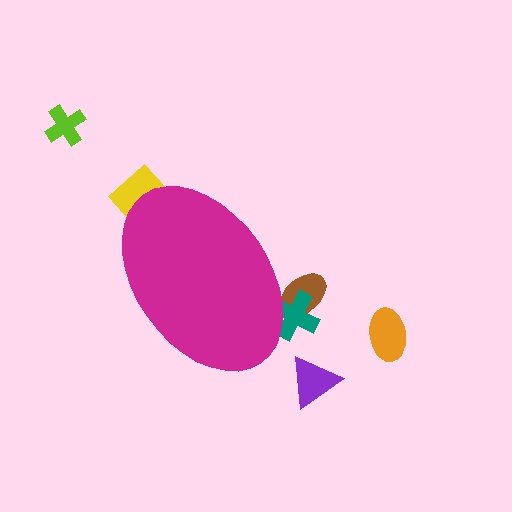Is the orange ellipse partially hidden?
No, the orange ellipse is fully visible.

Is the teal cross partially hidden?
Yes, the teal cross is partially hidden behind the magenta ellipse.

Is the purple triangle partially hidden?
No, the purple triangle is fully visible.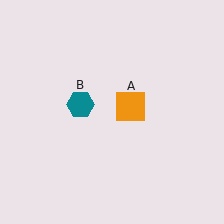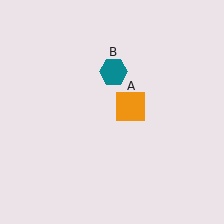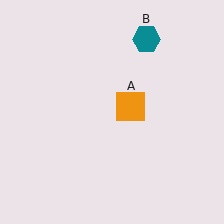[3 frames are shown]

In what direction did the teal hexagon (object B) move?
The teal hexagon (object B) moved up and to the right.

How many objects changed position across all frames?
1 object changed position: teal hexagon (object B).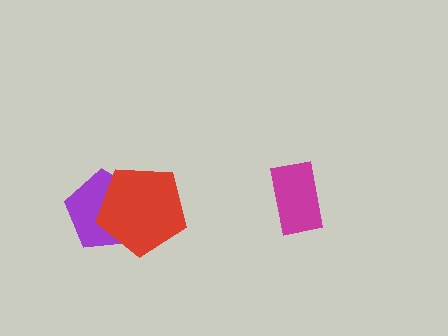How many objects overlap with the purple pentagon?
1 object overlaps with the purple pentagon.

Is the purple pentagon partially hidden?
Yes, it is partially covered by another shape.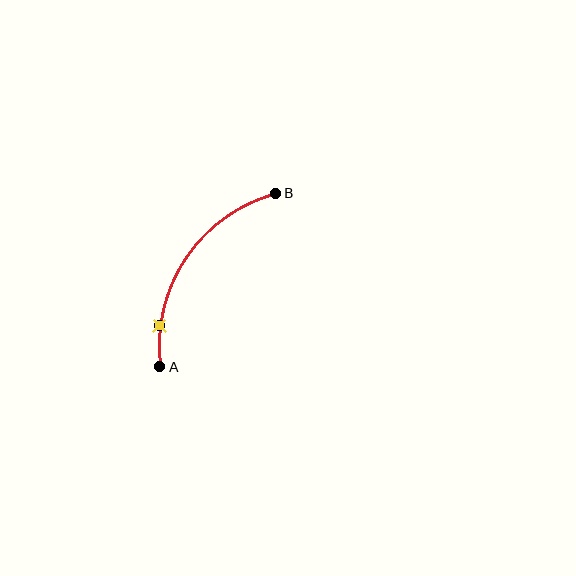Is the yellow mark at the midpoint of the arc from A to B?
No. The yellow mark lies on the arc but is closer to endpoint A. The arc midpoint would be at the point on the curve equidistant along the arc from both A and B.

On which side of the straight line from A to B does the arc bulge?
The arc bulges to the left of the straight line connecting A and B.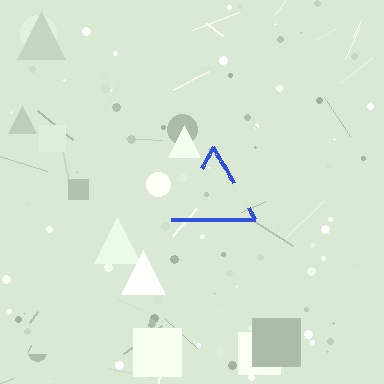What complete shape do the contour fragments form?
The contour fragments form a triangle.